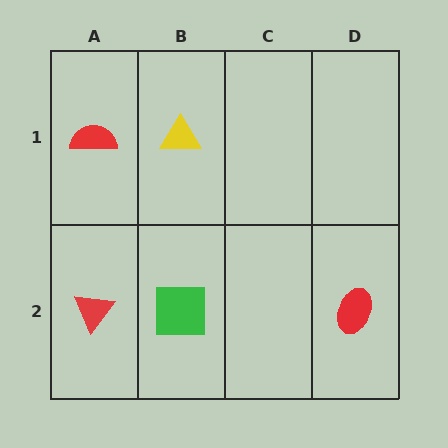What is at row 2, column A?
A red triangle.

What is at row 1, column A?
A red semicircle.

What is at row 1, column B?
A yellow triangle.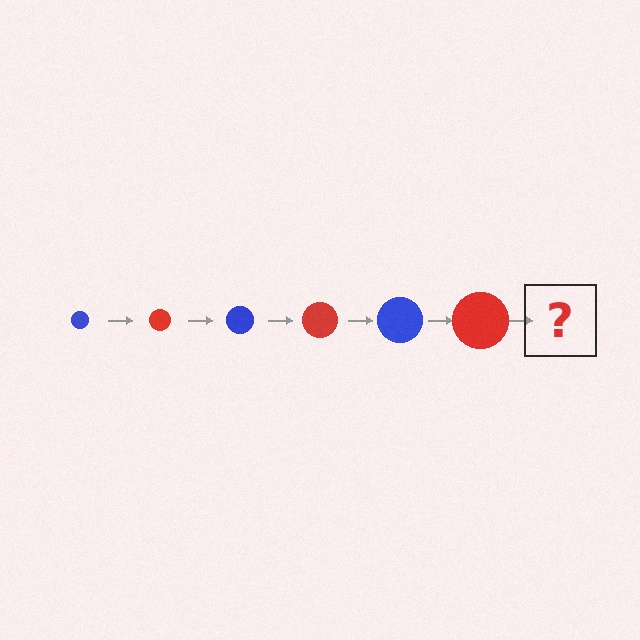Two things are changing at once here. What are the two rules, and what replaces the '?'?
The two rules are that the circle grows larger each step and the color cycles through blue and red. The '?' should be a blue circle, larger than the previous one.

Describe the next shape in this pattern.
It should be a blue circle, larger than the previous one.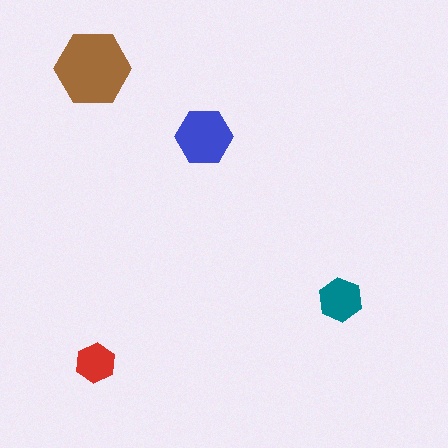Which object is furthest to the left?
The brown hexagon is leftmost.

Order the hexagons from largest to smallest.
the brown one, the blue one, the teal one, the red one.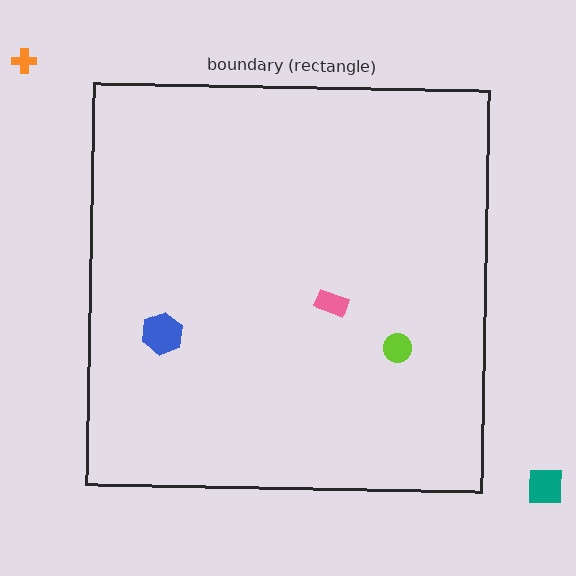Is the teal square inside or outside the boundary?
Outside.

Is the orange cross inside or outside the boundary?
Outside.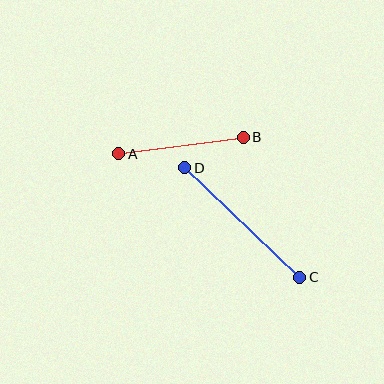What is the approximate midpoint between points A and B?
The midpoint is at approximately (181, 145) pixels.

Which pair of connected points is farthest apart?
Points C and D are farthest apart.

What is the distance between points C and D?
The distance is approximately 159 pixels.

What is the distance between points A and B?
The distance is approximately 126 pixels.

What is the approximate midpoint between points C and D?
The midpoint is at approximately (242, 223) pixels.